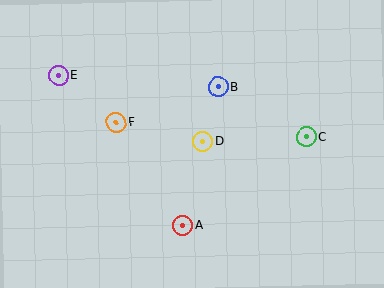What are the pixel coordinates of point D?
Point D is at (203, 142).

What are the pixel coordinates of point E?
Point E is at (59, 75).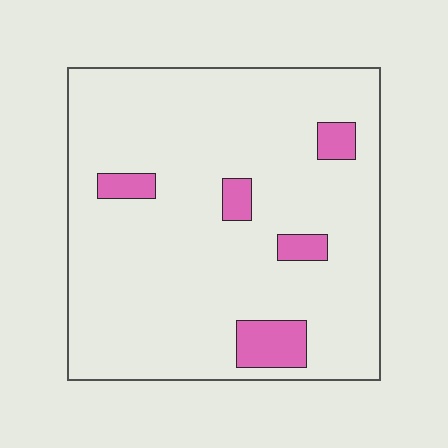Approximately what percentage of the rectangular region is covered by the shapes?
Approximately 10%.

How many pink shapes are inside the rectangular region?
5.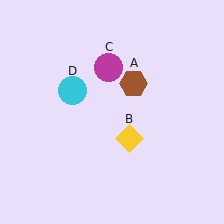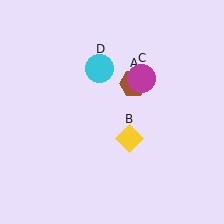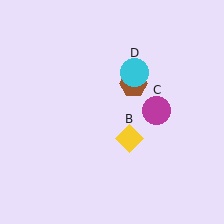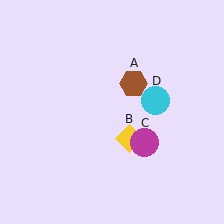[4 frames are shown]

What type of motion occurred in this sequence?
The magenta circle (object C), cyan circle (object D) rotated clockwise around the center of the scene.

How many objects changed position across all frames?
2 objects changed position: magenta circle (object C), cyan circle (object D).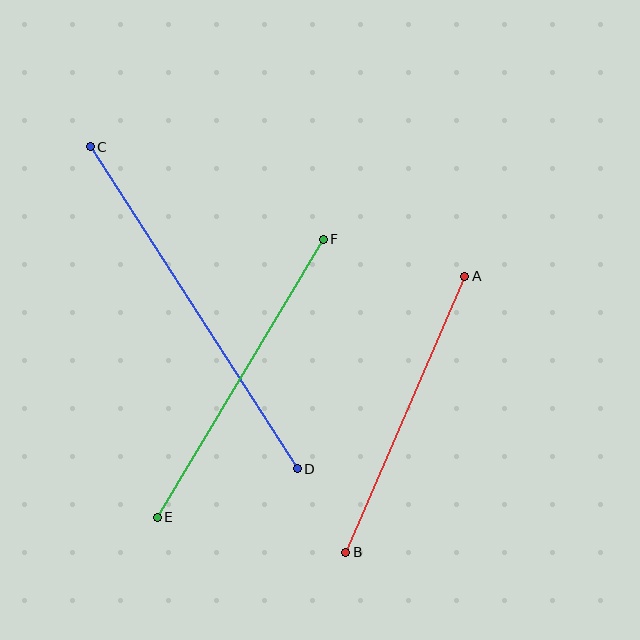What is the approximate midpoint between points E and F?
The midpoint is at approximately (240, 378) pixels.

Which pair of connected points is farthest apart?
Points C and D are farthest apart.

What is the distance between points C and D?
The distance is approximately 383 pixels.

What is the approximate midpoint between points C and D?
The midpoint is at approximately (194, 308) pixels.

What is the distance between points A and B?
The distance is approximately 301 pixels.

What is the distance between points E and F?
The distance is approximately 324 pixels.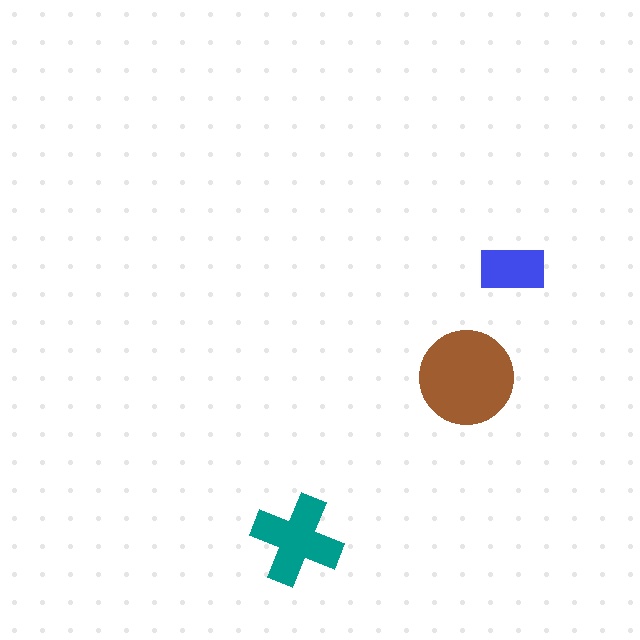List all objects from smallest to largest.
The blue rectangle, the teal cross, the brown circle.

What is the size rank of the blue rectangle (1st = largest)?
3rd.